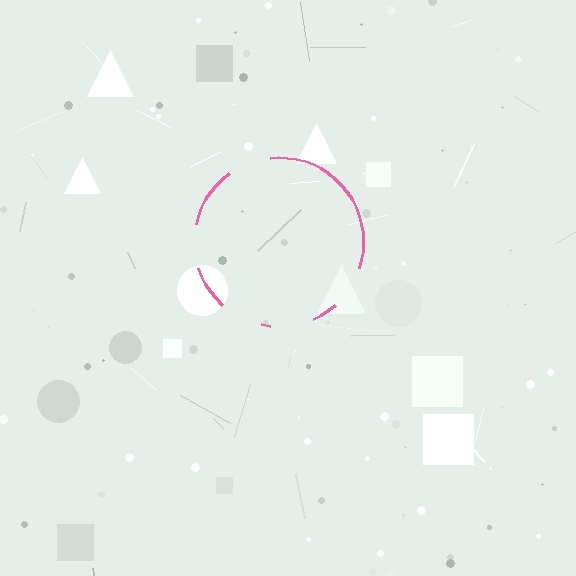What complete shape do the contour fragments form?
The contour fragments form a circle.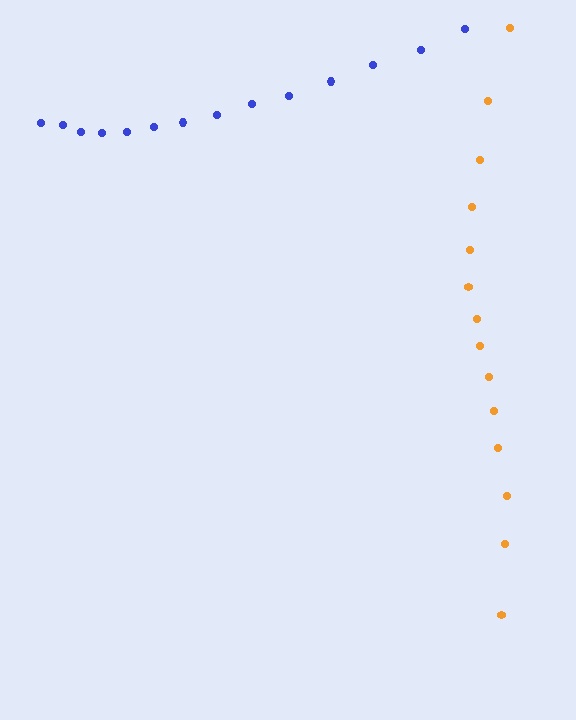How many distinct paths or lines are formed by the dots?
There are 2 distinct paths.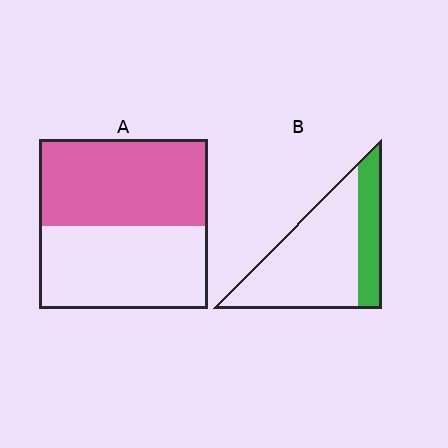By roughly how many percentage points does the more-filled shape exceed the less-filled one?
By roughly 25 percentage points (A over B).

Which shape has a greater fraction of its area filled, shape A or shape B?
Shape A.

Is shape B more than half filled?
No.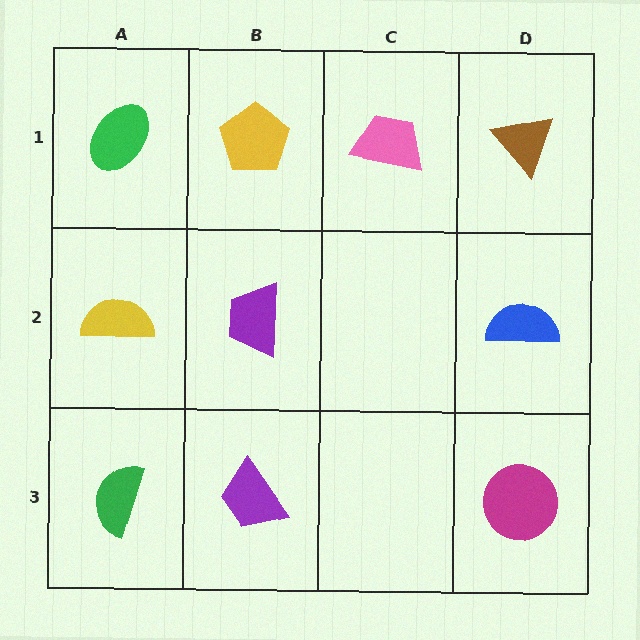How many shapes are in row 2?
3 shapes.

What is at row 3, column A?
A green semicircle.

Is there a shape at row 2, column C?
No, that cell is empty.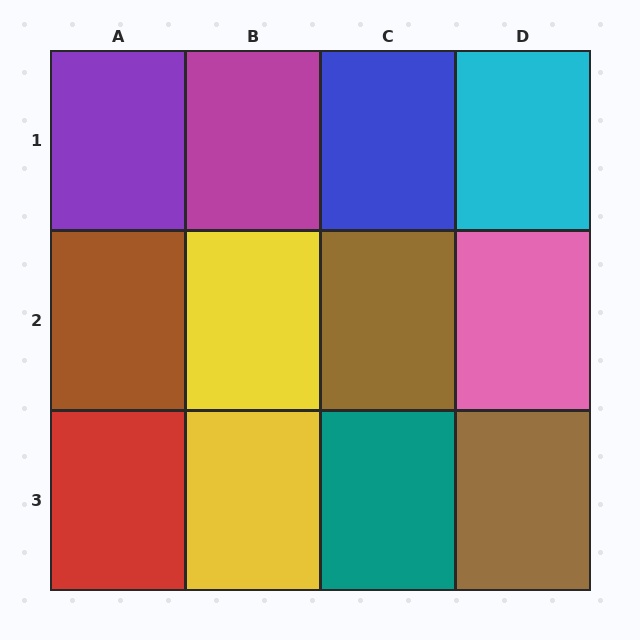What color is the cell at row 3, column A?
Red.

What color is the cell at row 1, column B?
Magenta.